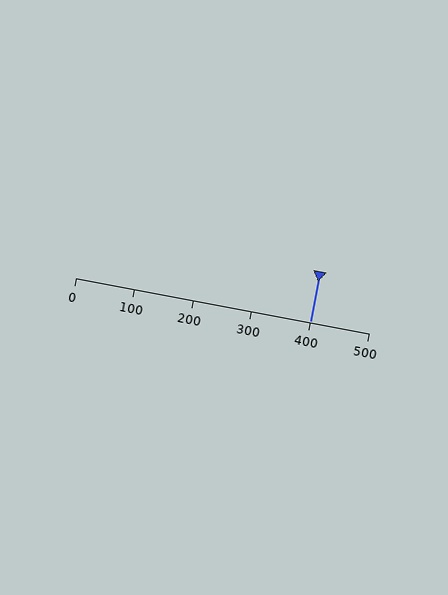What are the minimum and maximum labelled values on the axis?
The axis runs from 0 to 500.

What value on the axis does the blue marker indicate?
The marker indicates approximately 400.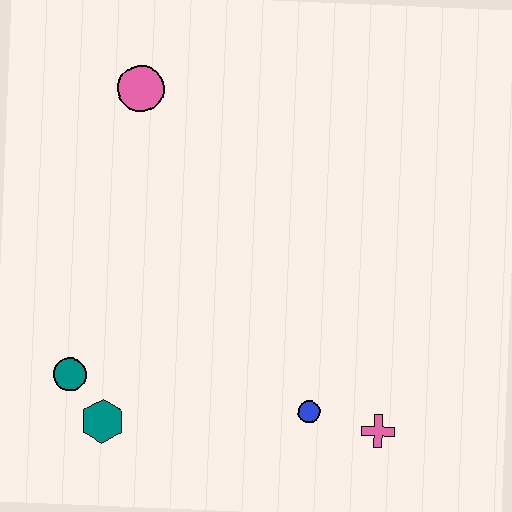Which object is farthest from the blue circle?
The pink circle is farthest from the blue circle.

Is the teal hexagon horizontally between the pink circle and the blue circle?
No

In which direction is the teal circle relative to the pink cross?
The teal circle is to the left of the pink cross.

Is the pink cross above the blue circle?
No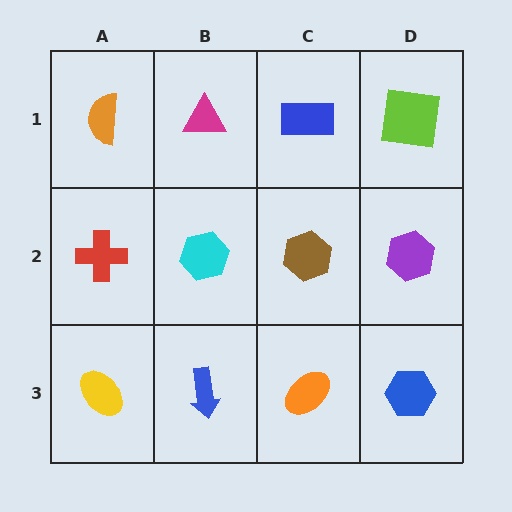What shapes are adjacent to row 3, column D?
A purple hexagon (row 2, column D), an orange ellipse (row 3, column C).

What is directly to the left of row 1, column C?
A magenta triangle.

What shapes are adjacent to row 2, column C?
A blue rectangle (row 1, column C), an orange ellipse (row 3, column C), a cyan hexagon (row 2, column B), a purple hexagon (row 2, column D).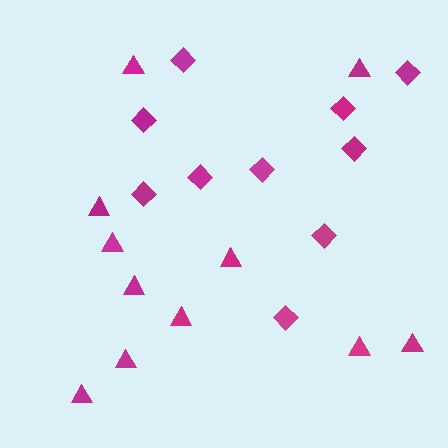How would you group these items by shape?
There are 2 groups: one group of triangles (11) and one group of diamonds (10).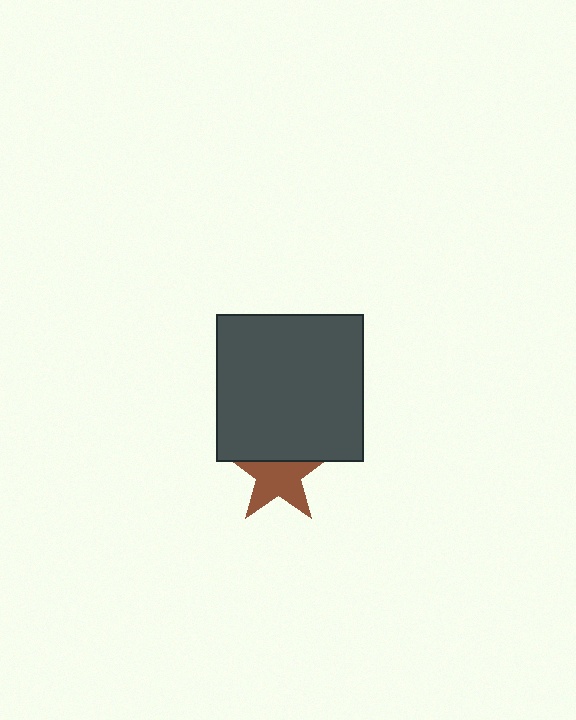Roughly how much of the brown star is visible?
Most of it is visible (roughly 70%).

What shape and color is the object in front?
The object in front is a dark gray square.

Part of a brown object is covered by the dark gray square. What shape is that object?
It is a star.